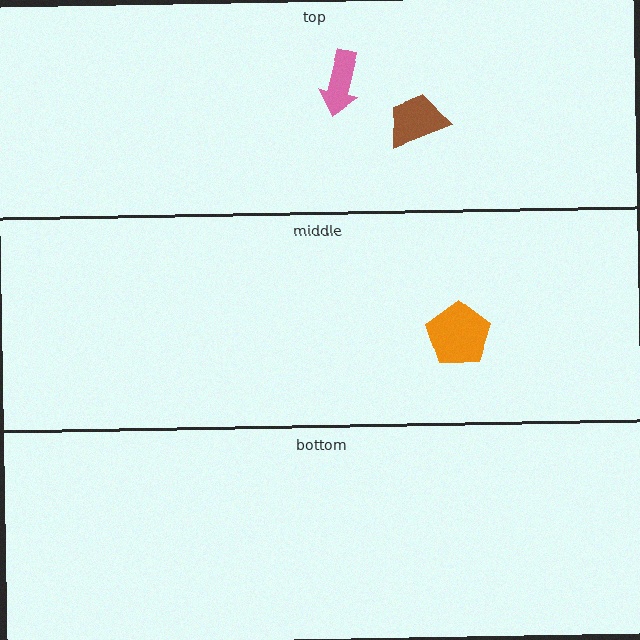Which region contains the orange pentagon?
The middle region.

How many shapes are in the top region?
2.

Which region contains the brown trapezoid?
The top region.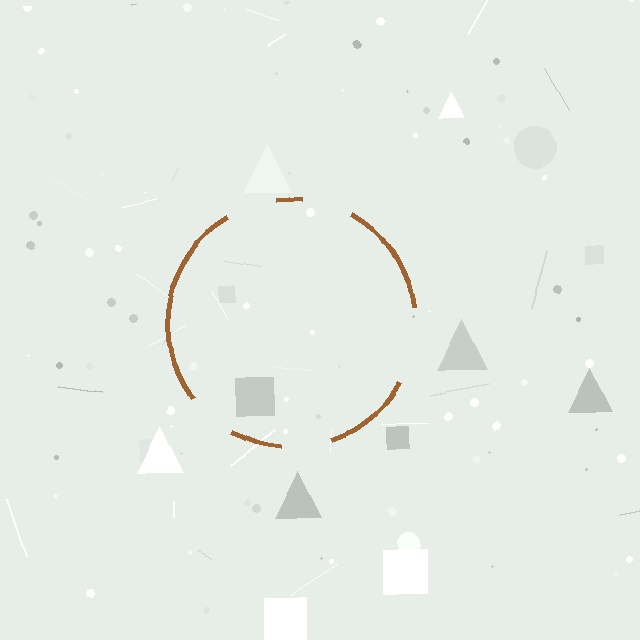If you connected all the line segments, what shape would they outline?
They would outline a circle.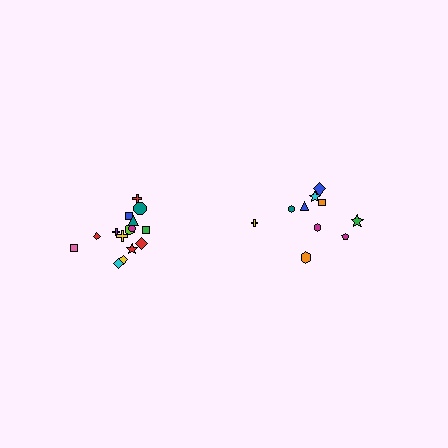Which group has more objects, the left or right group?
The left group.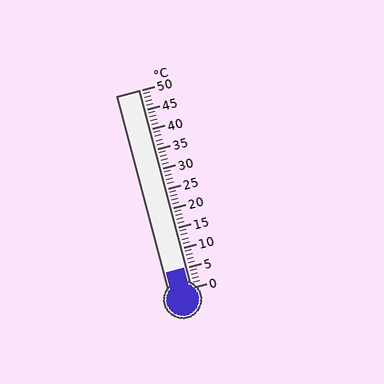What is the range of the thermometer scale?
The thermometer scale ranges from 0°C to 50°C.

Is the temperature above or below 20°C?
The temperature is below 20°C.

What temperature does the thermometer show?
The thermometer shows approximately 5°C.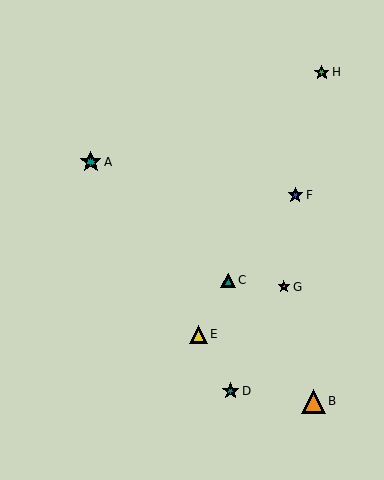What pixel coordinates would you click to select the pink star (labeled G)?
Click at (284, 287) to select the pink star G.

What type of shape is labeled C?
Shape C is a teal triangle.